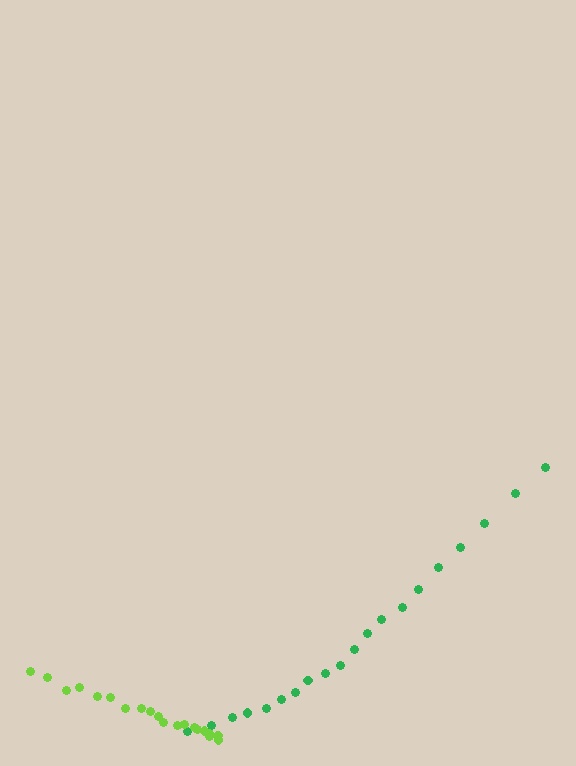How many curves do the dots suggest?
There are 2 distinct paths.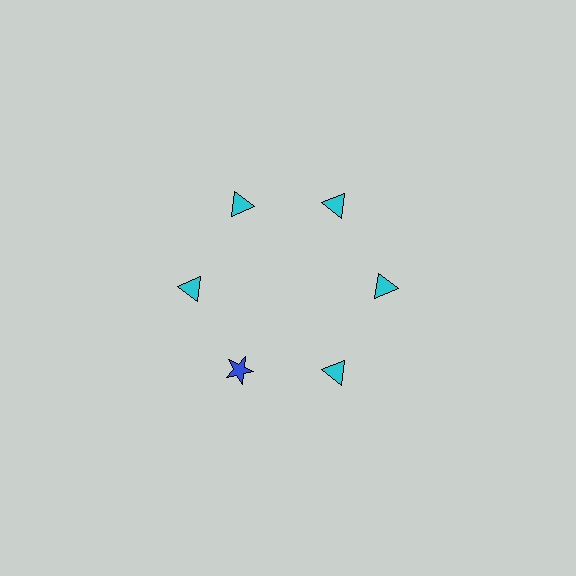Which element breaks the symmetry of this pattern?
The blue star at roughly the 7 o'clock position breaks the symmetry. All other shapes are cyan triangles.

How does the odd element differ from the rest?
It differs in both color (blue instead of cyan) and shape (star instead of triangle).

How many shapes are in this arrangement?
There are 6 shapes arranged in a ring pattern.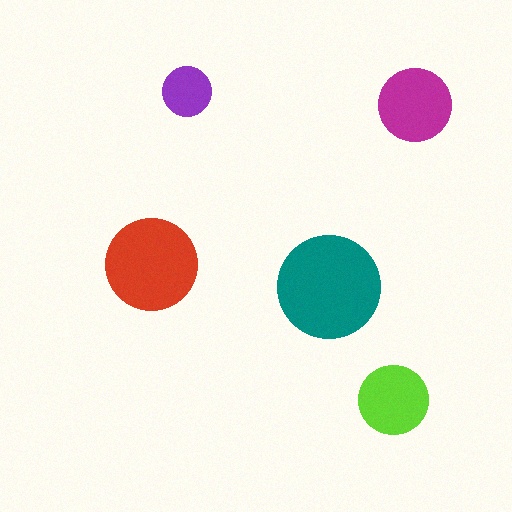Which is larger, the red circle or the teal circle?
The teal one.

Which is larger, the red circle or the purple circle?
The red one.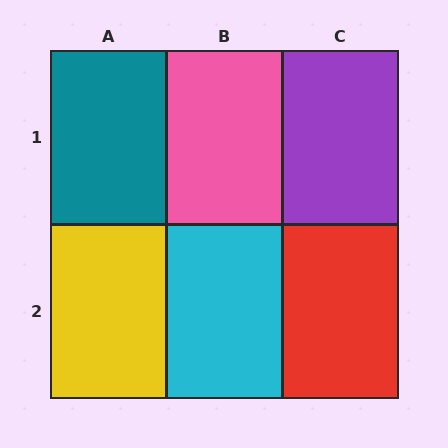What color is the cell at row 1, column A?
Teal.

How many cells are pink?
1 cell is pink.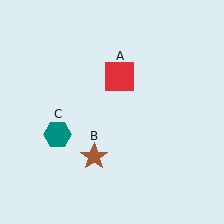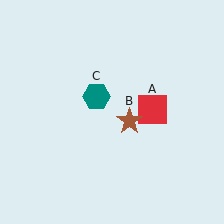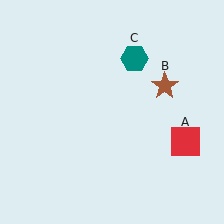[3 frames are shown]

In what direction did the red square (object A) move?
The red square (object A) moved down and to the right.